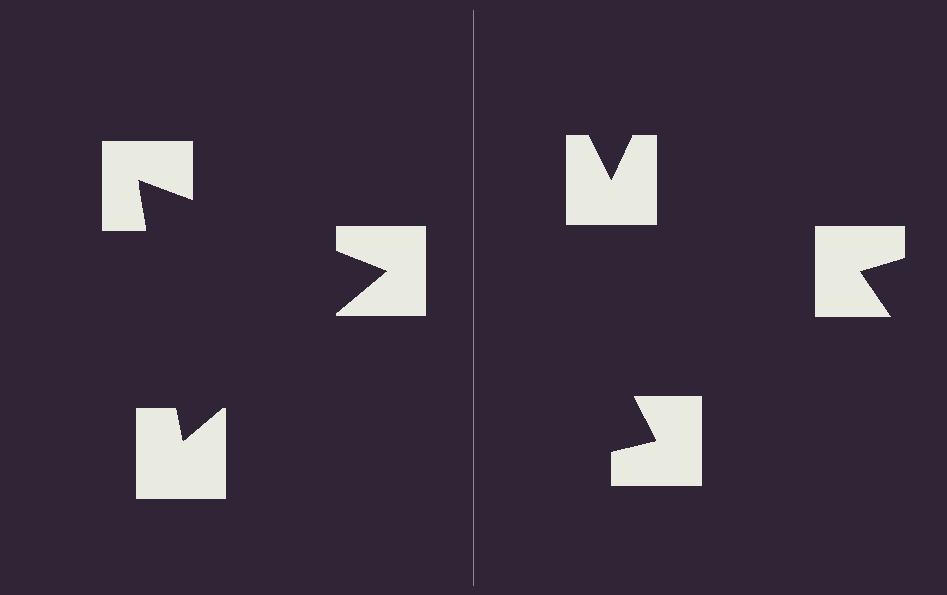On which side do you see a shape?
An illusory triangle appears on the left side. On the right side the wedge cuts are rotated, so no coherent shape forms.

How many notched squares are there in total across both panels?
6 — 3 on each side.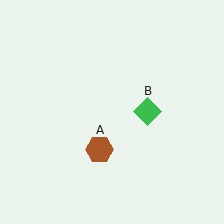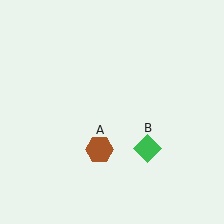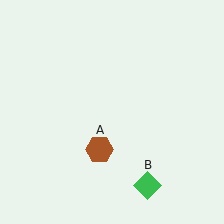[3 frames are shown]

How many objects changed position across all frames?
1 object changed position: green diamond (object B).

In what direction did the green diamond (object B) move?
The green diamond (object B) moved down.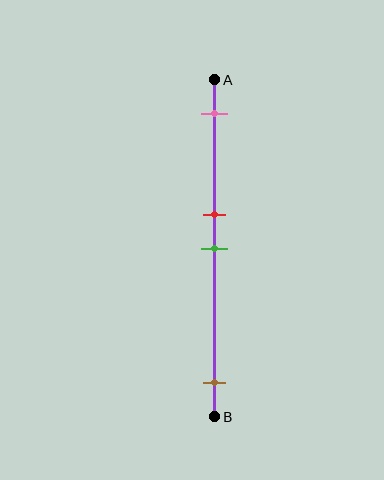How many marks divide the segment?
There are 4 marks dividing the segment.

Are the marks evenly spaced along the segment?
No, the marks are not evenly spaced.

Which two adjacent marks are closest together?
The red and green marks are the closest adjacent pair.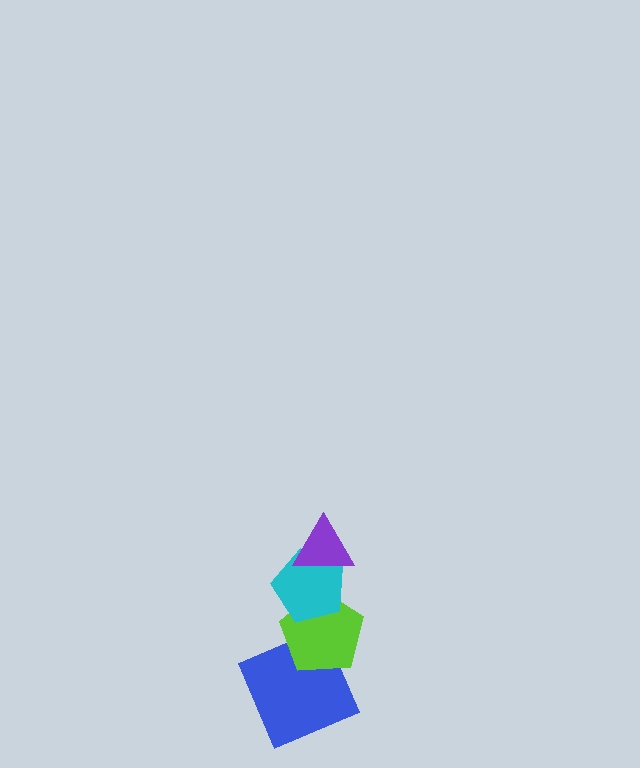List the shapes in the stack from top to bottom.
From top to bottom: the purple triangle, the cyan pentagon, the lime pentagon, the blue square.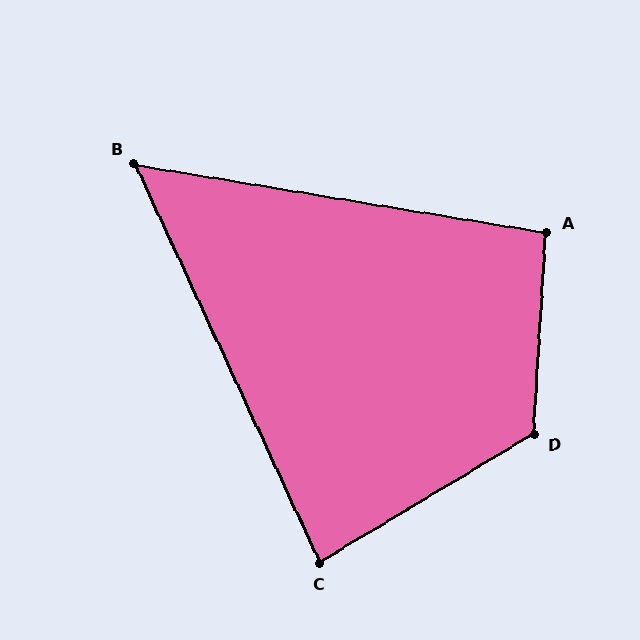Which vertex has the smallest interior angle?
B, at approximately 56 degrees.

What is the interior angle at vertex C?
Approximately 84 degrees (acute).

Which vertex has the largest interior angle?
D, at approximately 124 degrees.